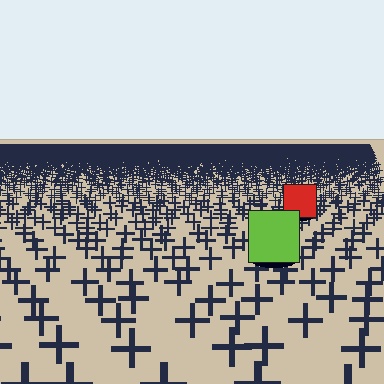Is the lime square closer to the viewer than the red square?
Yes. The lime square is closer — you can tell from the texture gradient: the ground texture is coarser near it.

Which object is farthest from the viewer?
The red square is farthest from the viewer. It appears smaller and the ground texture around it is denser.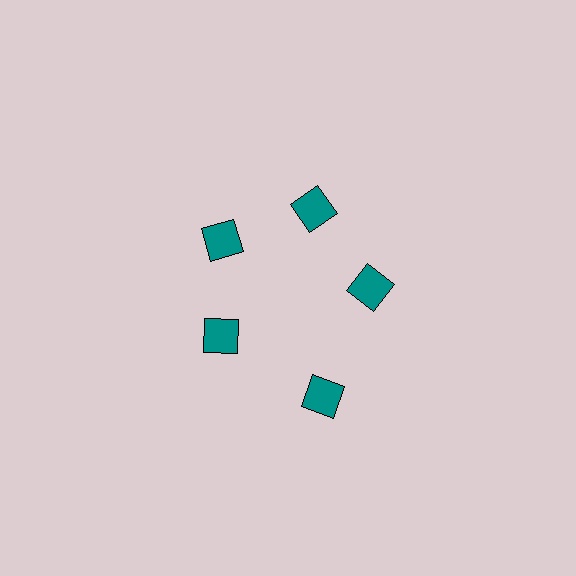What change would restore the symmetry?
The symmetry would be restored by moving it inward, back onto the ring so that all 5 diamonds sit at equal angles and equal distance from the center.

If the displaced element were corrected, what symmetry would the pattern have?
It would have 5-fold rotational symmetry — the pattern would map onto itself every 72 degrees.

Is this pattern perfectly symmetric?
No. The 5 teal diamonds are arranged in a ring, but one element near the 5 o'clock position is pushed outward from the center, breaking the 5-fold rotational symmetry.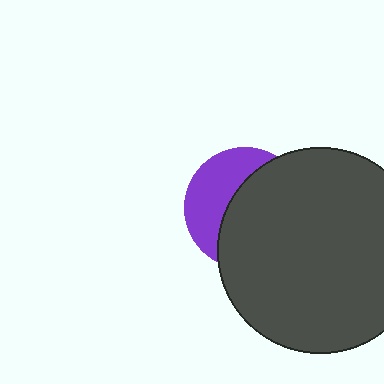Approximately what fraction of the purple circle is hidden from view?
Roughly 61% of the purple circle is hidden behind the dark gray circle.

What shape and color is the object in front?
The object in front is a dark gray circle.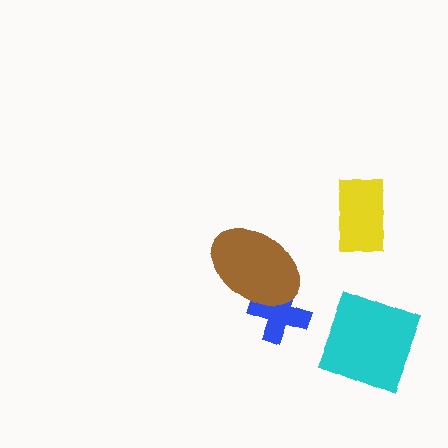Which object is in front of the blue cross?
The brown ellipse is in front of the blue cross.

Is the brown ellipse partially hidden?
No, no other shape covers it.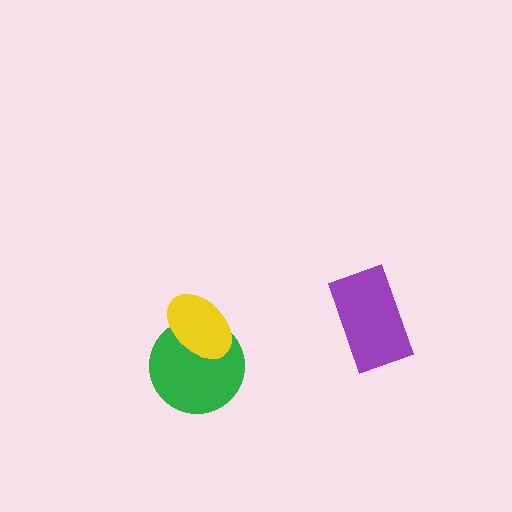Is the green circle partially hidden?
Yes, it is partially covered by another shape.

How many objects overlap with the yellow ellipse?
1 object overlaps with the yellow ellipse.